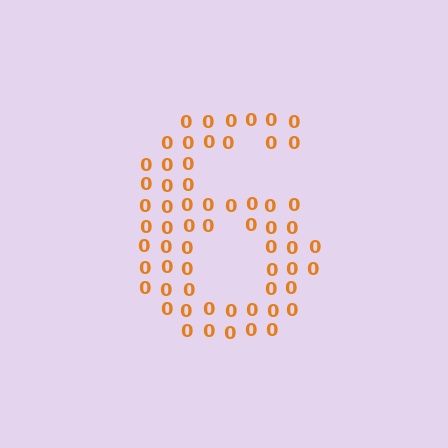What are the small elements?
The small elements are digit 0's.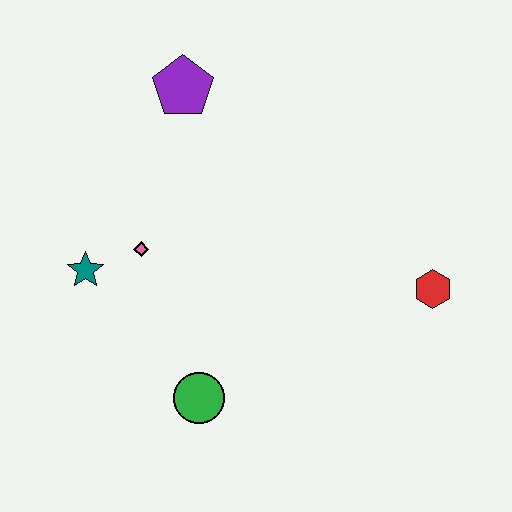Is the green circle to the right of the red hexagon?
No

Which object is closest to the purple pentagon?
The pink diamond is closest to the purple pentagon.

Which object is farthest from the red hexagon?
The teal star is farthest from the red hexagon.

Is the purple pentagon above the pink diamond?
Yes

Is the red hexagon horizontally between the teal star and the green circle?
No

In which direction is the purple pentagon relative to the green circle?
The purple pentagon is above the green circle.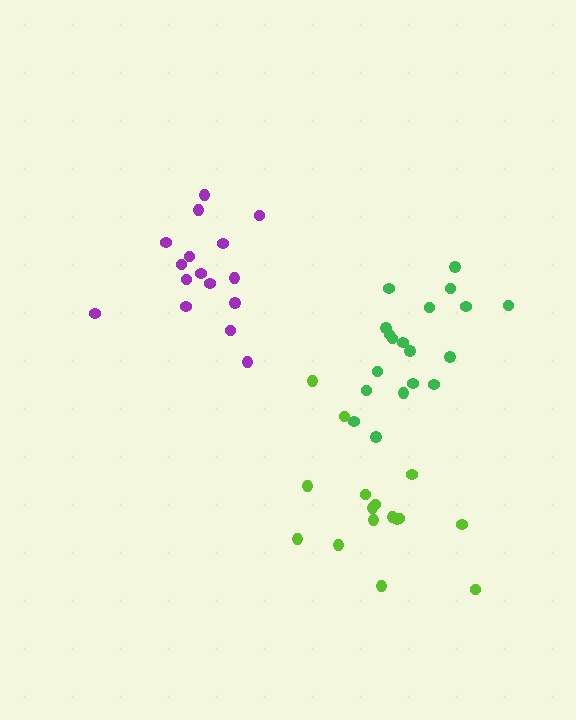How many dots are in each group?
Group 1: 19 dots, Group 2: 16 dots, Group 3: 16 dots (51 total).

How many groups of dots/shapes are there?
There are 3 groups.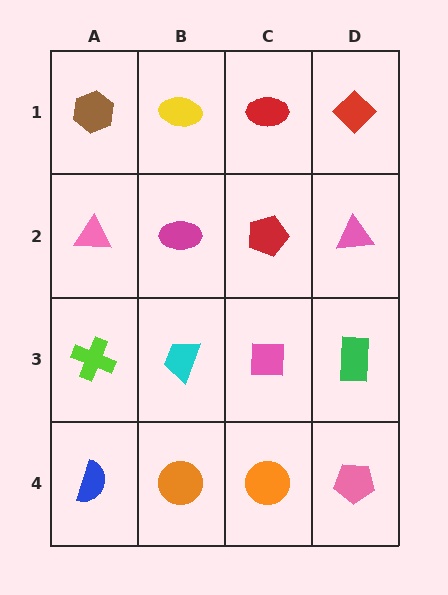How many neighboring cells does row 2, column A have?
3.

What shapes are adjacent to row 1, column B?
A magenta ellipse (row 2, column B), a brown hexagon (row 1, column A), a red ellipse (row 1, column C).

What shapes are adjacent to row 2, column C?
A red ellipse (row 1, column C), a pink square (row 3, column C), a magenta ellipse (row 2, column B), a pink triangle (row 2, column D).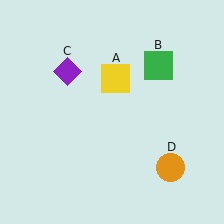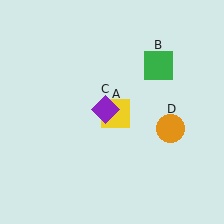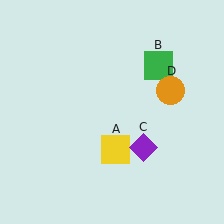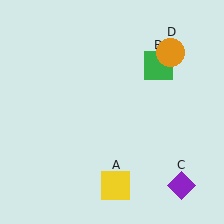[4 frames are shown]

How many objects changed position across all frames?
3 objects changed position: yellow square (object A), purple diamond (object C), orange circle (object D).